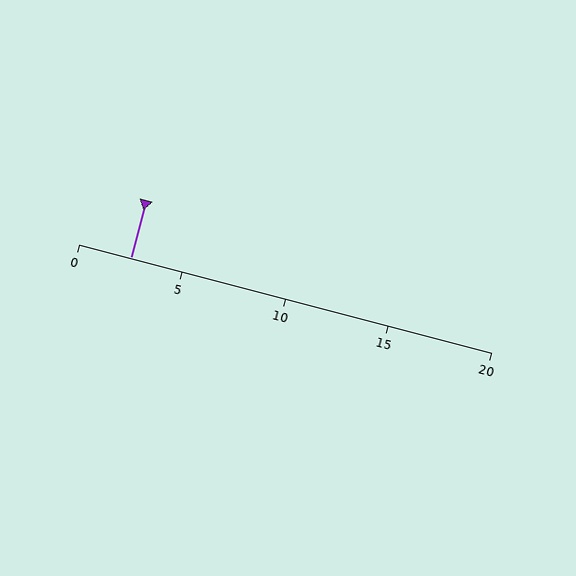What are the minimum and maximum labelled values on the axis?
The axis runs from 0 to 20.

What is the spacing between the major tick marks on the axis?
The major ticks are spaced 5 apart.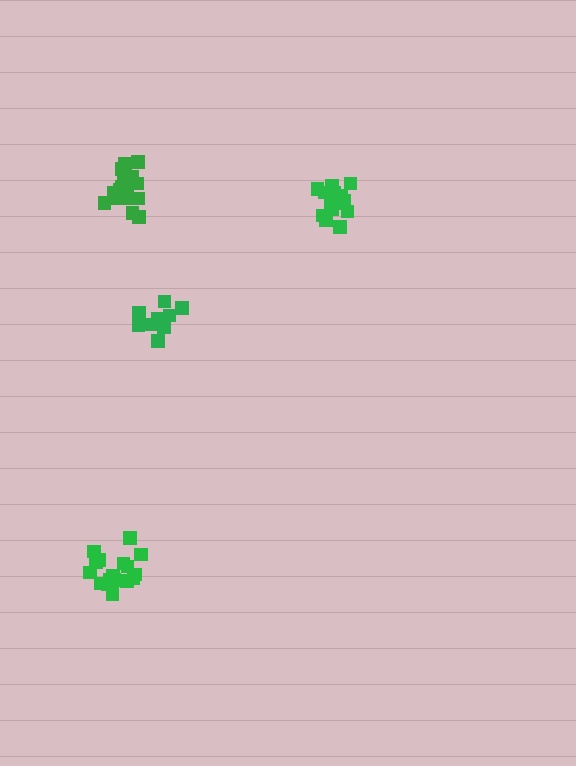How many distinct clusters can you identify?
There are 4 distinct clusters.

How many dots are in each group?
Group 1: 18 dots, Group 2: 15 dots, Group 3: 12 dots, Group 4: 17 dots (62 total).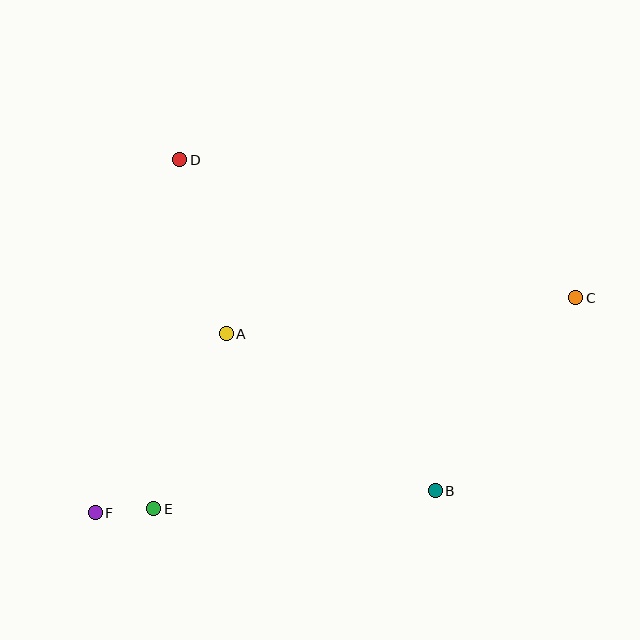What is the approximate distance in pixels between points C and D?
The distance between C and D is approximately 420 pixels.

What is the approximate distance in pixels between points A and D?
The distance between A and D is approximately 180 pixels.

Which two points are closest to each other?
Points E and F are closest to each other.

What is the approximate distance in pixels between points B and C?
The distance between B and C is approximately 238 pixels.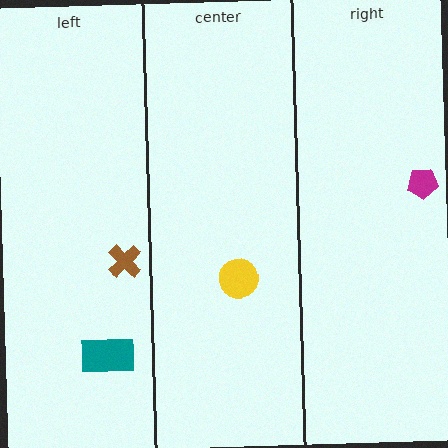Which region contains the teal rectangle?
The left region.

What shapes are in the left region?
The teal rectangle, the brown cross.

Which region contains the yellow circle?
The center region.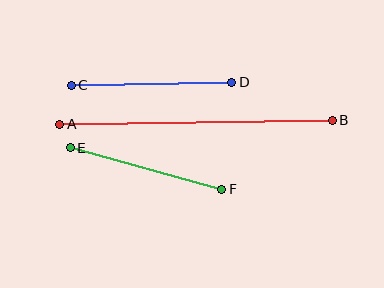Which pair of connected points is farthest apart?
Points A and B are farthest apart.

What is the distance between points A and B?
The distance is approximately 272 pixels.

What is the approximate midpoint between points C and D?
The midpoint is at approximately (152, 84) pixels.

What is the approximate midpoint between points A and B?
The midpoint is at approximately (196, 122) pixels.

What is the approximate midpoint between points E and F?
The midpoint is at approximately (146, 168) pixels.